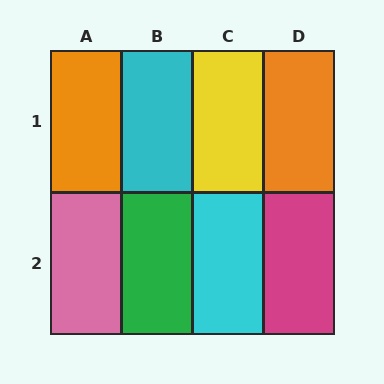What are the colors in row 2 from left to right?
Pink, green, cyan, magenta.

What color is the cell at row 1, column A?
Orange.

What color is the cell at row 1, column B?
Cyan.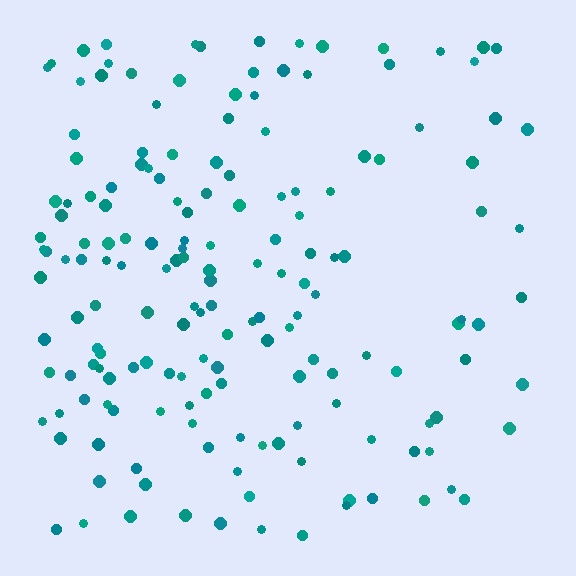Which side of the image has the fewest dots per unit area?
The right.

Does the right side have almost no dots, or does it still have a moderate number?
Still a moderate number, just noticeably fewer than the left.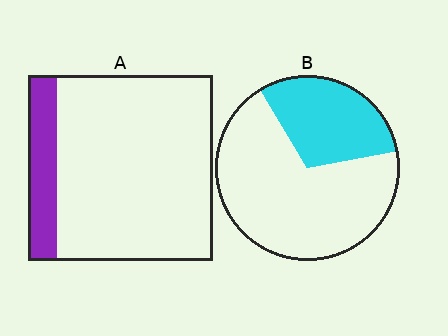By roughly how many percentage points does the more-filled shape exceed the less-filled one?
By roughly 15 percentage points (B over A).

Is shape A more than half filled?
No.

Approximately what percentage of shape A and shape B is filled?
A is approximately 15% and B is approximately 30%.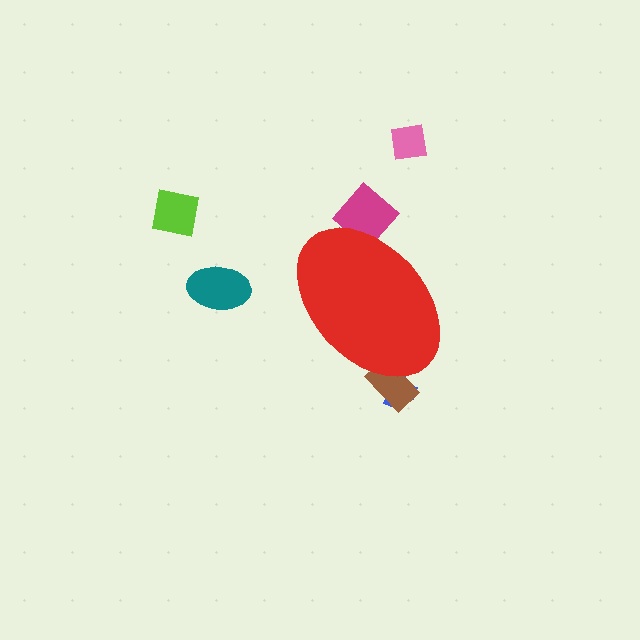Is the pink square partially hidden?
No, the pink square is fully visible.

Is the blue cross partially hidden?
Yes, the blue cross is partially hidden behind the red ellipse.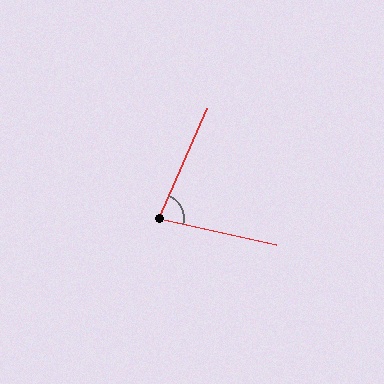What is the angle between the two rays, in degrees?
Approximately 79 degrees.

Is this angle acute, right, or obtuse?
It is acute.